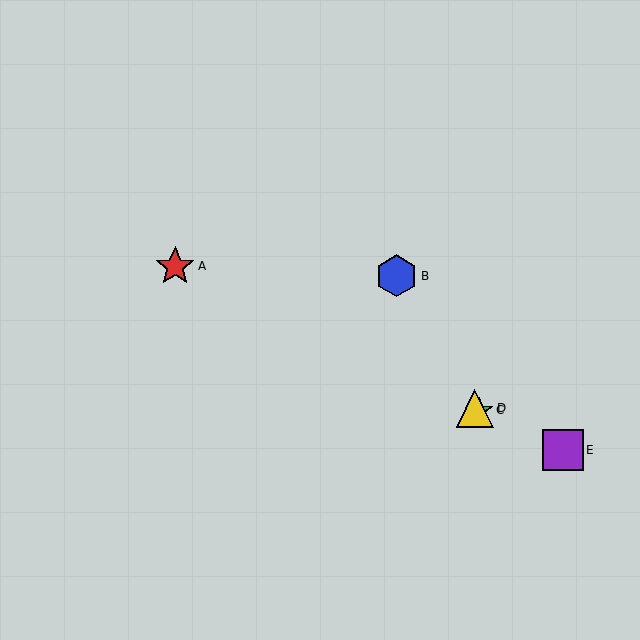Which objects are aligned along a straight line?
Objects A, C, D, E are aligned along a straight line.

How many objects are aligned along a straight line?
4 objects (A, C, D, E) are aligned along a straight line.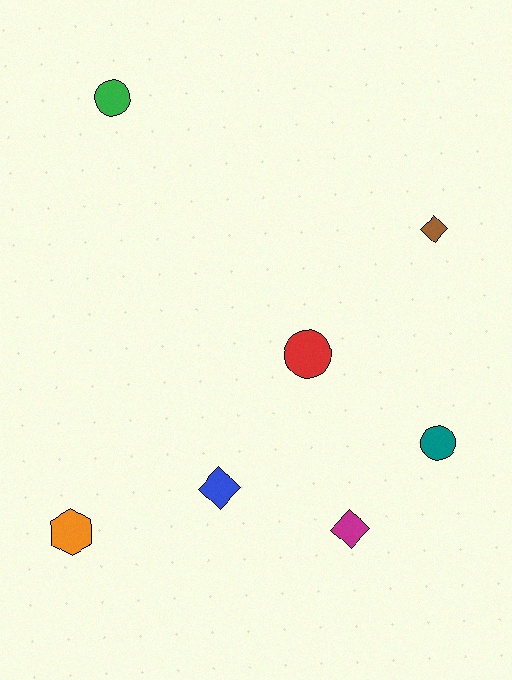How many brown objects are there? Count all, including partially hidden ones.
There is 1 brown object.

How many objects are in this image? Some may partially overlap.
There are 7 objects.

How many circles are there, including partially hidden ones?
There are 3 circles.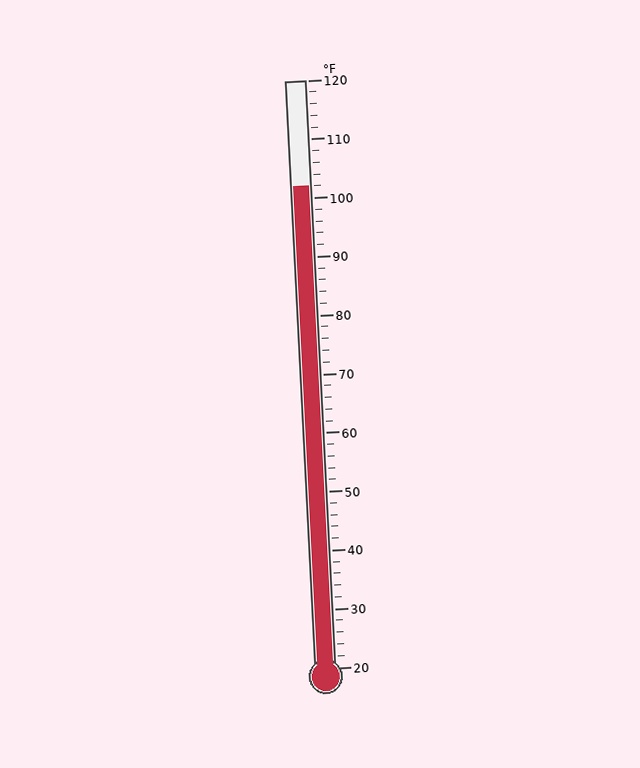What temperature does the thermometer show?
The thermometer shows approximately 102°F.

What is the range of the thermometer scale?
The thermometer scale ranges from 20°F to 120°F.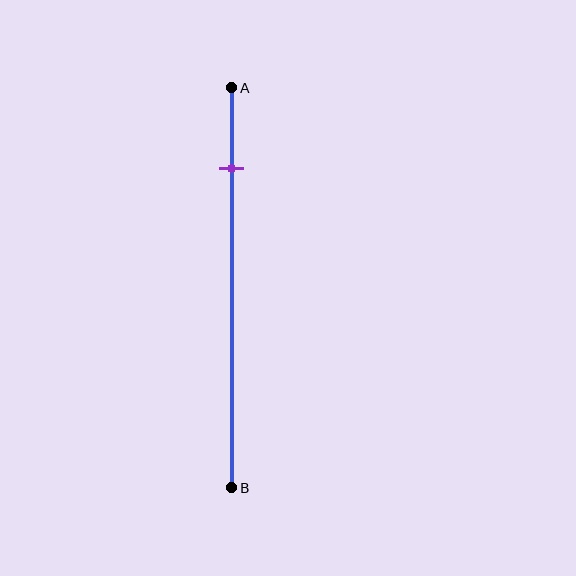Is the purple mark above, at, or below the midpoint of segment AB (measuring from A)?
The purple mark is above the midpoint of segment AB.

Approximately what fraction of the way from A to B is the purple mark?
The purple mark is approximately 20% of the way from A to B.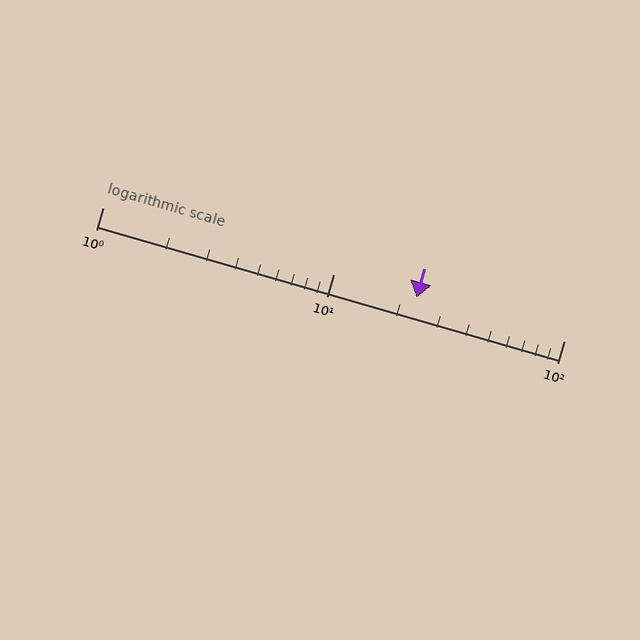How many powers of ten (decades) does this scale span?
The scale spans 2 decades, from 1 to 100.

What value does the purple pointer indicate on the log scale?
The pointer indicates approximately 23.